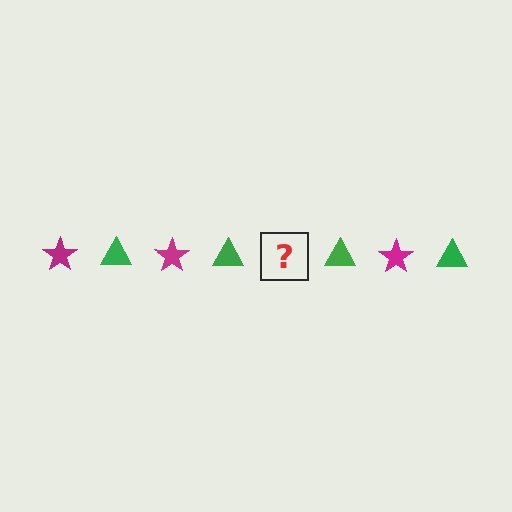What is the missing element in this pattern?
The missing element is a magenta star.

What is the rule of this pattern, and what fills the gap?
The rule is that the pattern alternates between magenta star and green triangle. The gap should be filled with a magenta star.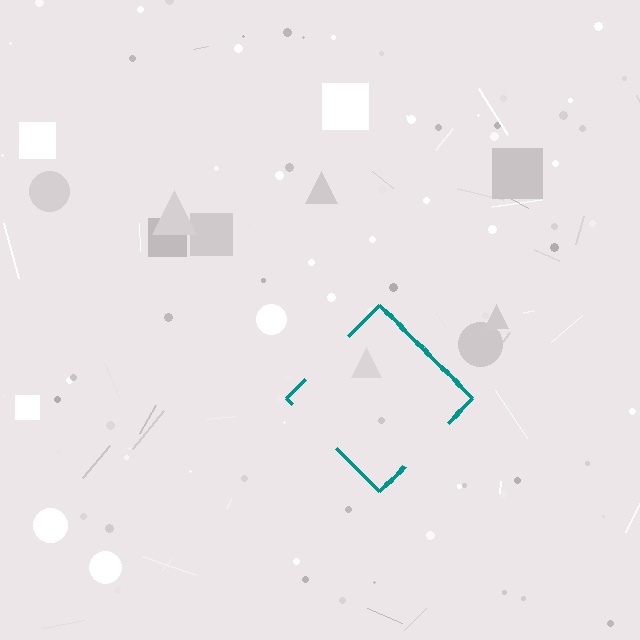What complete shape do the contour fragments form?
The contour fragments form a diamond.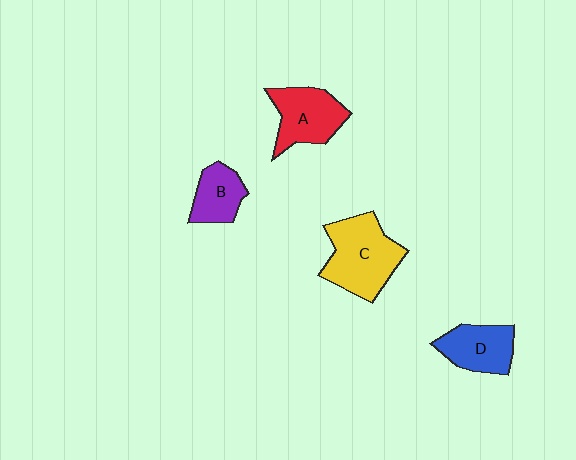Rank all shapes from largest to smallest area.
From largest to smallest: C (yellow), A (red), D (blue), B (purple).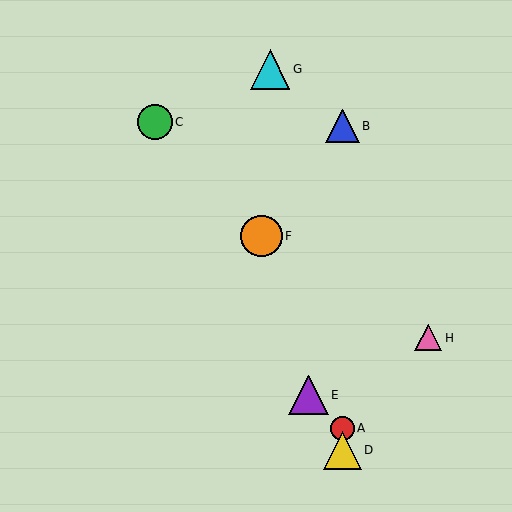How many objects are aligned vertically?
3 objects (A, B, D) are aligned vertically.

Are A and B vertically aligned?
Yes, both are at x≈342.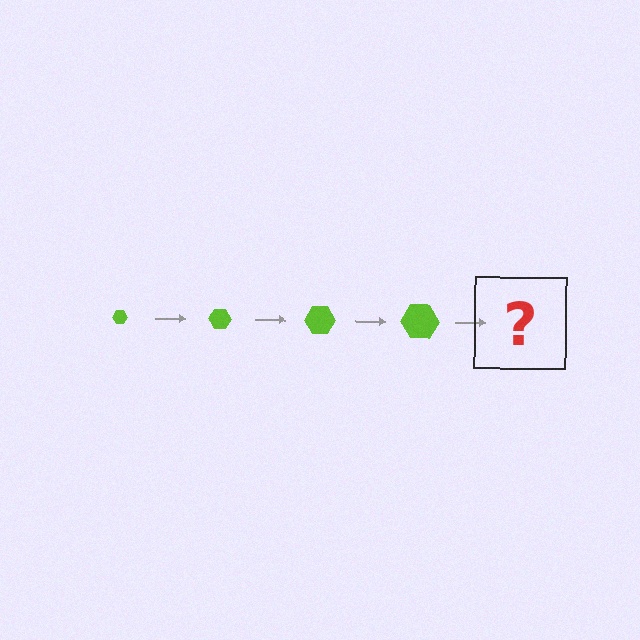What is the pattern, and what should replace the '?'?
The pattern is that the hexagon gets progressively larger each step. The '?' should be a lime hexagon, larger than the previous one.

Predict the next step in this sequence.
The next step is a lime hexagon, larger than the previous one.